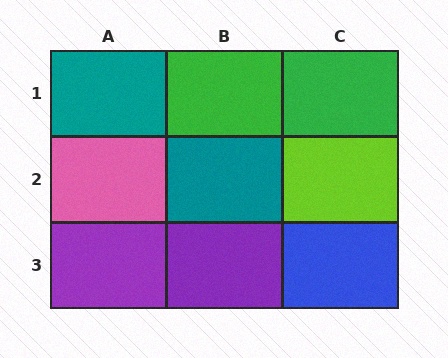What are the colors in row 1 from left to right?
Teal, green, green.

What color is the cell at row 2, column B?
Teal.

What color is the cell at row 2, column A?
Pink.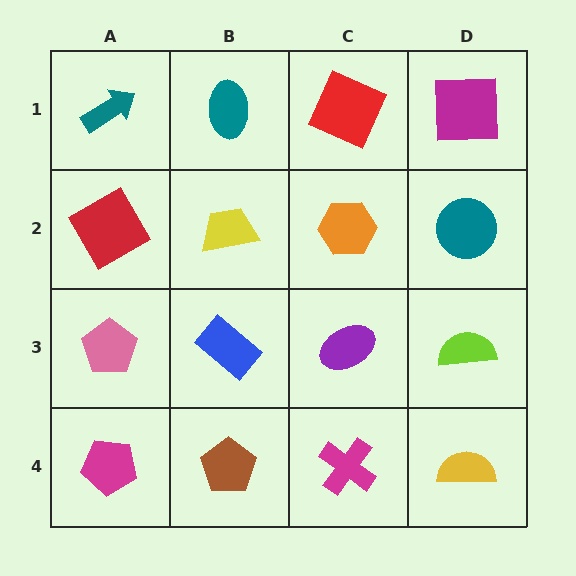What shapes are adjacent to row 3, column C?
An orange hexagon (row 2, column C), a magenta cross (row 4, column C), a blue rectangle (row 3, column B), a lime semicircle (row 3, column D).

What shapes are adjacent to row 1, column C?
An orange hexagon (row 2, column C), a teal ellipse (row 1, column B), a magenta square (row 1, column D).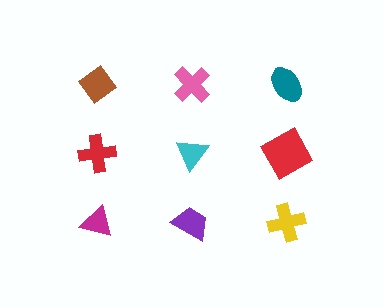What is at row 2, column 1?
A red cross.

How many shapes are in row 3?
3 shapes.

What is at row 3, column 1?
A magenta triangle.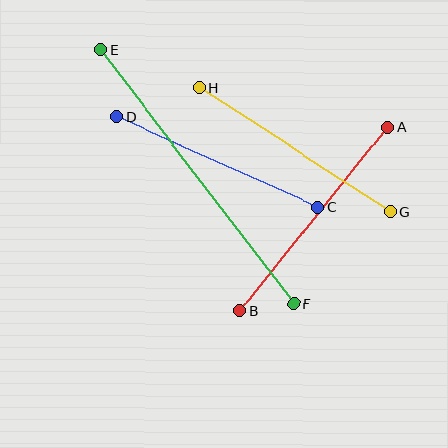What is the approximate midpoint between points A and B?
The midpoint is at approximately (314, 219) pixels.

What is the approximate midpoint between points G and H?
The midpoint is at approximately (295, 150) pixels.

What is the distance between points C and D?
The distance is approximately 221 pixels.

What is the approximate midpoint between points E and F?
The midpoint is at approximately (197, 177) pixels.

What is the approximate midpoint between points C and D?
The midpoint is at approximately (217, 162) pixels.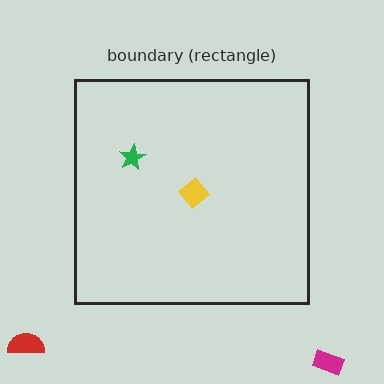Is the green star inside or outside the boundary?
Inside.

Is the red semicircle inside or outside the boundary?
Outside.